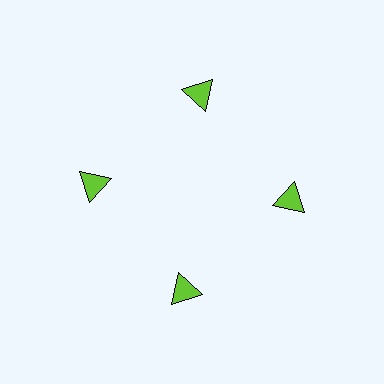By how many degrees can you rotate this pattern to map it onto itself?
The pattern maps onto itself every 90 degrees of rotation.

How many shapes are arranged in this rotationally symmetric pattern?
There are 4 shapes, arranged in 4 groups of 1.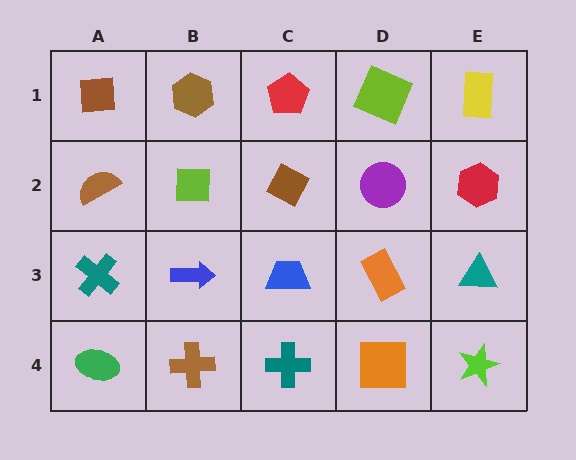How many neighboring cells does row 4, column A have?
2.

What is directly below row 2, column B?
A blue arrow.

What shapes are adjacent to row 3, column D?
A purple circle (row 2, column D), an orange square (row 4, column D), a blue trapezoid (row 3, column C), a teal triangle (row 3, column E).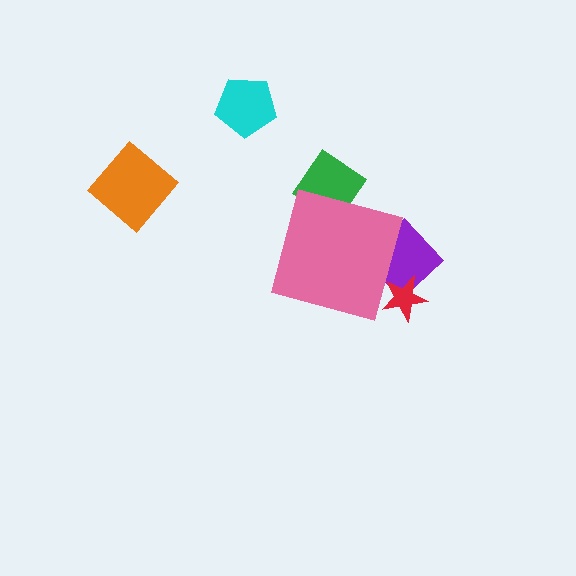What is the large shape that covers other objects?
A pink diamond.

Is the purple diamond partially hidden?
Yes, the purple diamond is partially hidden behind the pink diamond.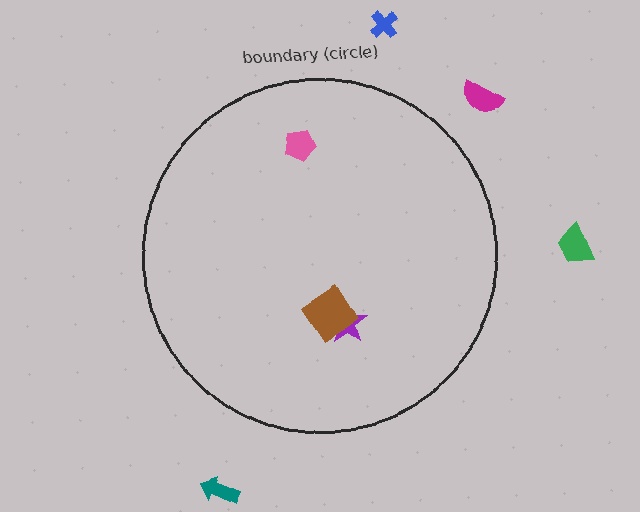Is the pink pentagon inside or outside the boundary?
Inside.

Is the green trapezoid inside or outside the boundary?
Outside.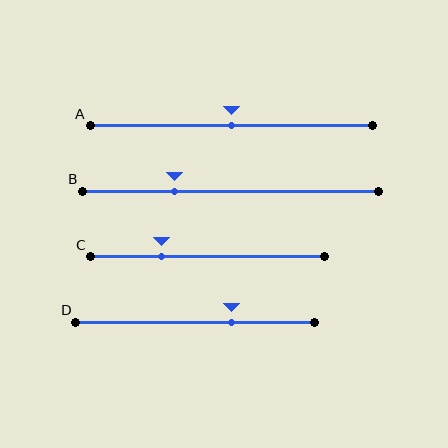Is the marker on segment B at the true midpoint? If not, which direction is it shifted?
No, the marker on segment B is shifted to the left by about 19% of the segment length.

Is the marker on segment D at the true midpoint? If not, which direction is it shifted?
No, the marker on segment D is shifted to the right by about 15% of the segment length.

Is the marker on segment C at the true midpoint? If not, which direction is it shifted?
No, the marker on segment C is shifted to the left by about 19% of the segment length.